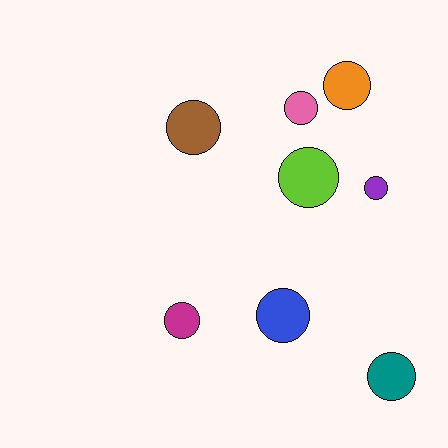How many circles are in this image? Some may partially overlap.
There are 8 circles.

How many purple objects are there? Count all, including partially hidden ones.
There is 1 purple object.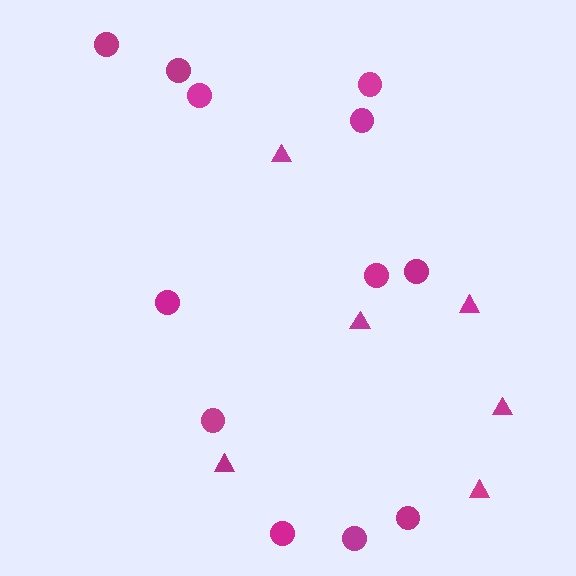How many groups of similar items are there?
There are 2 groups: one group of triangles (6) and one group of circles (12).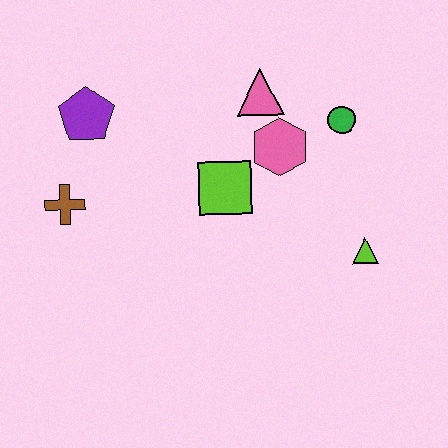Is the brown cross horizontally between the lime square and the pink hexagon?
No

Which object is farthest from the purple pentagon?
The lime triangle is farthest from the purple pentagon.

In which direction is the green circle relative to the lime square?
The green circle is to the right of the lime square.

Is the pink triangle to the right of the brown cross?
Yes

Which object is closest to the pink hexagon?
The pink triangle is closest to the pink hexagon.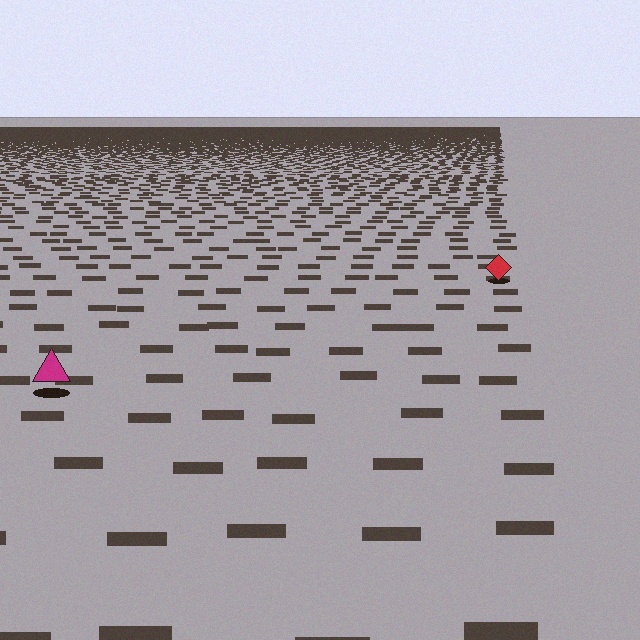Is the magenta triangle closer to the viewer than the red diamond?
Yes. The magenta triangle is closer — you can tell from the texture gradient: the ground texture is coarser near it.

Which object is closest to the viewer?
The magenta triangle is closest. The texture marks near it are larger and more spread out.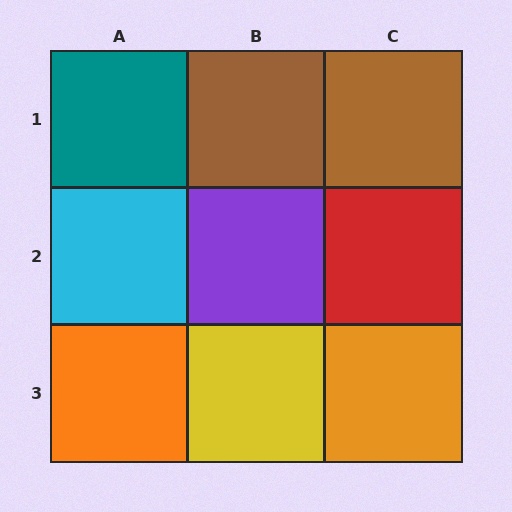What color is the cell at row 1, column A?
Teal.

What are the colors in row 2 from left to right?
Cyan, purple, red.